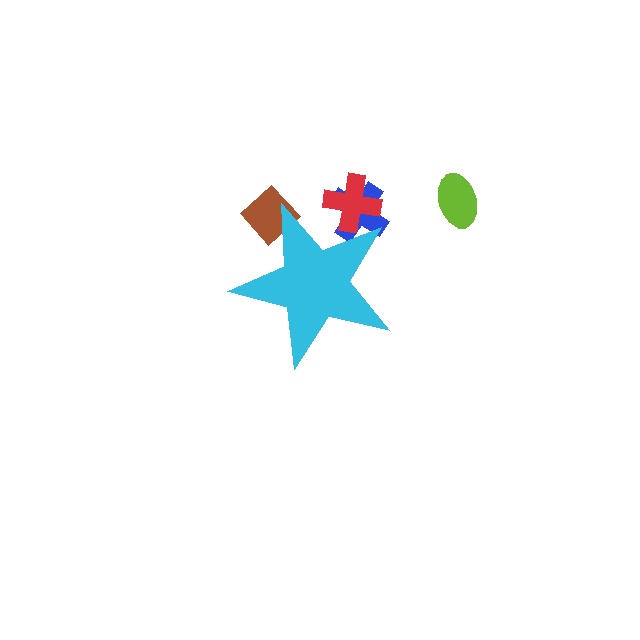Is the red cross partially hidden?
Yes, the red cross is partially hidden behind the cyan star.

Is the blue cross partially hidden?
Yes, the blue cross is partially hidden behind the cyan star.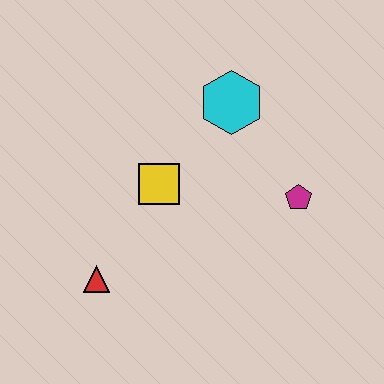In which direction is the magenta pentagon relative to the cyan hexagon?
The magenta pentagon is below the cyan hexagon.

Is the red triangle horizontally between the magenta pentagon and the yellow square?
No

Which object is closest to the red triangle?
The yellow square is closest to the red triangle.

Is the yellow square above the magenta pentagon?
Yes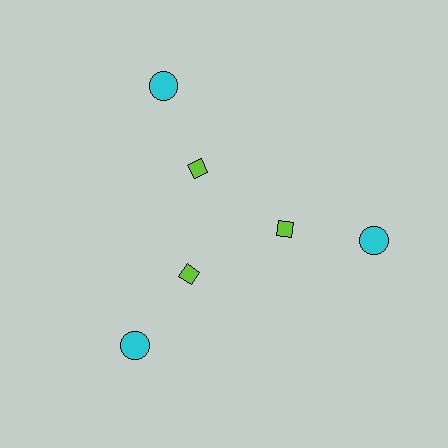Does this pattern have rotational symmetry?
Yes, this pattern has 3-fold rotational symmetry. It looks the same after rotating 120 degrees around the center.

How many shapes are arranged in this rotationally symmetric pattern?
There are 6 shapes, arranged in 3 groups of 2.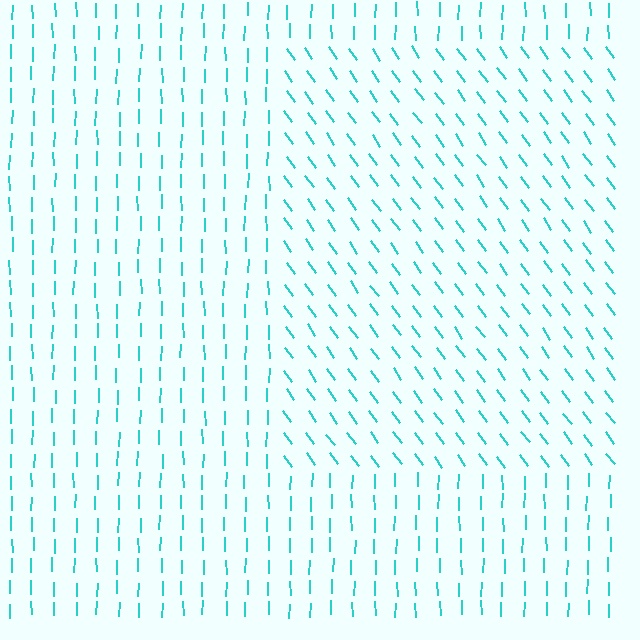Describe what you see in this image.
The image is filled with small cyan line segments. A rectangle region in the image has lines oriented differently from the surrounding lines, creating a visible texture boundary.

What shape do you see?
I see a rectangle.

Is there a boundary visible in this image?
Yes, there is a texture boundary formed by a change in line orientation.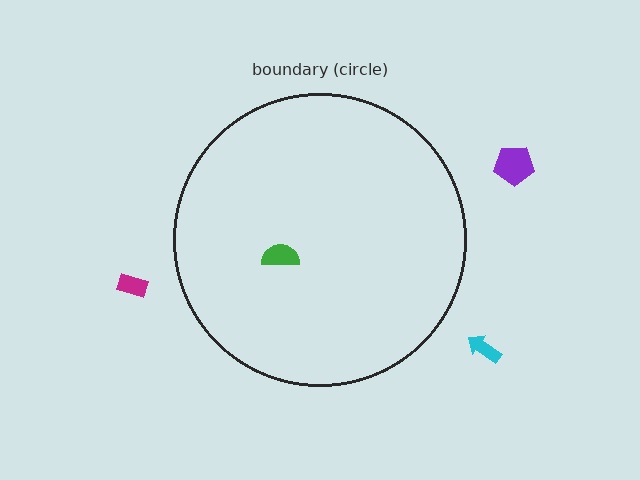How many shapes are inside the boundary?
1 inside, 3 outside.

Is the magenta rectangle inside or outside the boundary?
Outside.